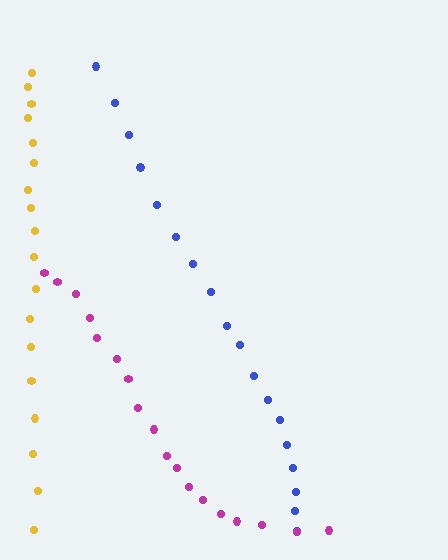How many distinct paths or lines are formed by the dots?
There are 3 distinct paths.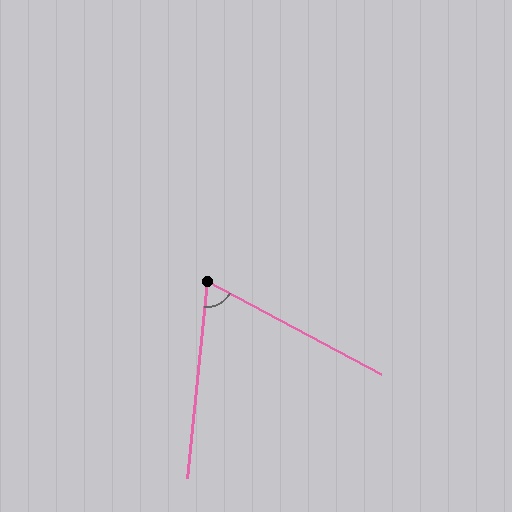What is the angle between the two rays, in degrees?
Approximately 68 degrees.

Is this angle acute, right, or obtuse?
It is acute.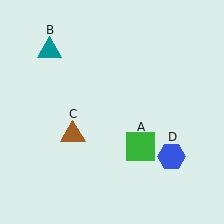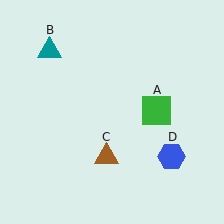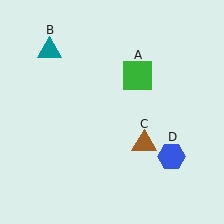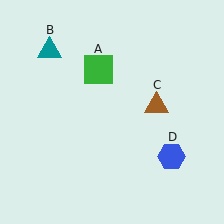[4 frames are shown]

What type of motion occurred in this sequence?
The green square (object A), brown triangle (object C) rotated counterclockwise around the center of the scene.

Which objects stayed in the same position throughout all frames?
Teal triangle (object B) and blue hexagon (object D) remained stationary.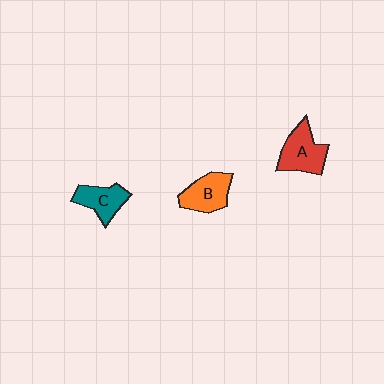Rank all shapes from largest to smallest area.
From largest to smallest: A (red), B (orange), C (teal).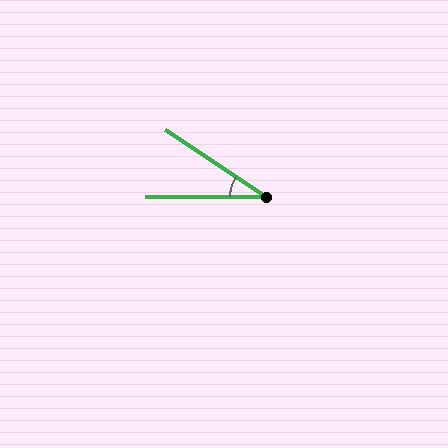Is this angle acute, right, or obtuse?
It is acute.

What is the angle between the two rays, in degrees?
Approximately 33 degrees.